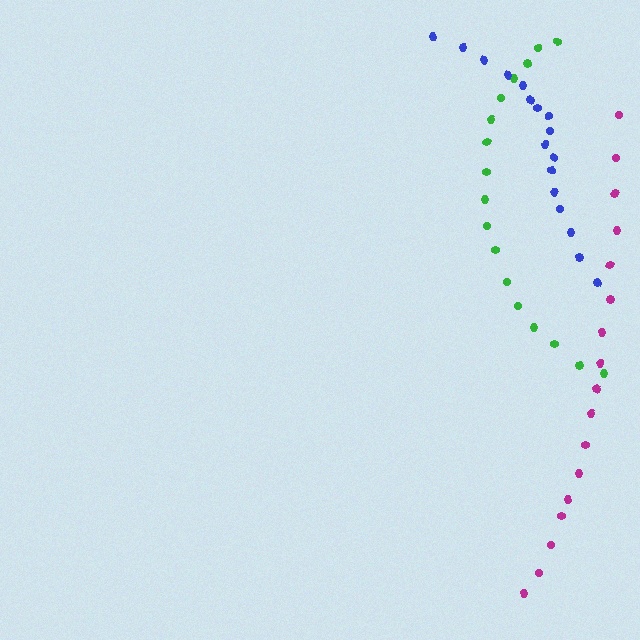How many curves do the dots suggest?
There are 3 distinct paths.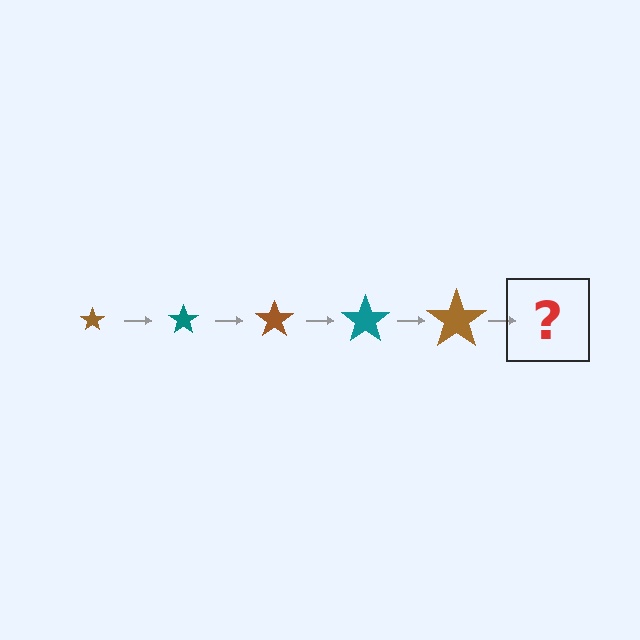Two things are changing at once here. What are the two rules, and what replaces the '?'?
The two rules are that the star grows larger each step and the color cycles through brown and teal. The '?' should be a teal star, larger than the previous one.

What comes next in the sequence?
The next element should be a teal star, larger than the previous one.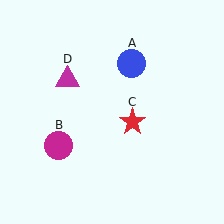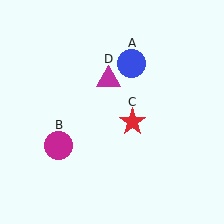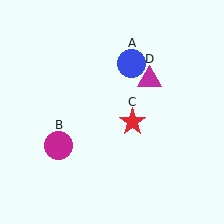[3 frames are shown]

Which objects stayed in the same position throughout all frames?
Blue circle (object A) and magenta circle (object B) and red star (object C) remained stationary.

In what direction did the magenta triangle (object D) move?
The magenta triangle (object D) moved right.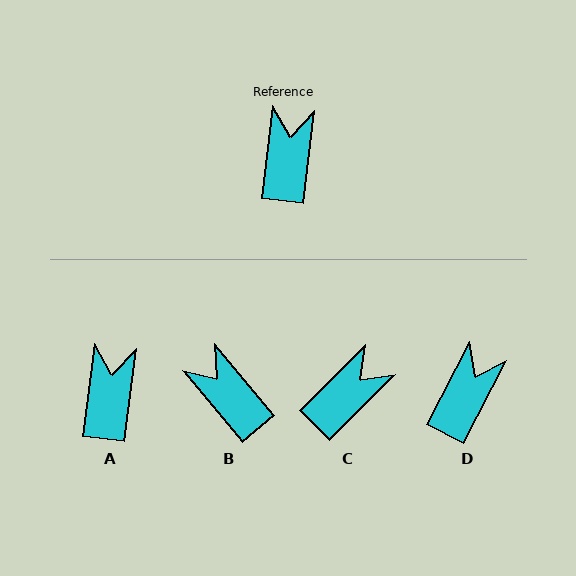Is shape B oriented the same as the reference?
No, it is off by about 47 degrees.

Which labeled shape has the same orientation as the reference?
A.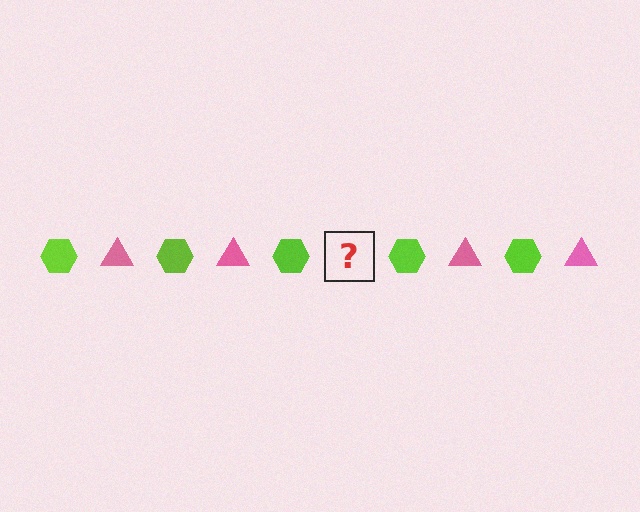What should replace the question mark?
The question mark should be replaced with a pink triangle.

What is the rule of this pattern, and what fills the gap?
The rule is that the pattern alternates between lime hexagon and pink triangle. The gap should be filled with a pink triangle.